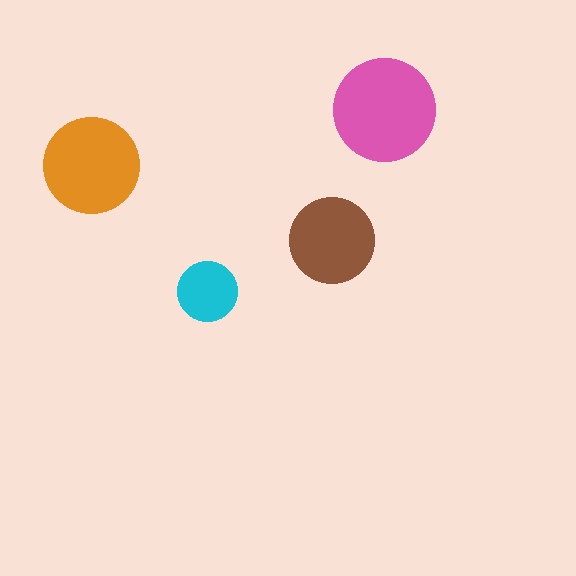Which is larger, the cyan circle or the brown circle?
The brown one.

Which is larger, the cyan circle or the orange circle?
The orange one.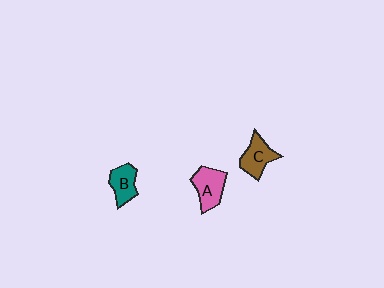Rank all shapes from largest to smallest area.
From largest to smallest: A (pink), C (brown), B (teal).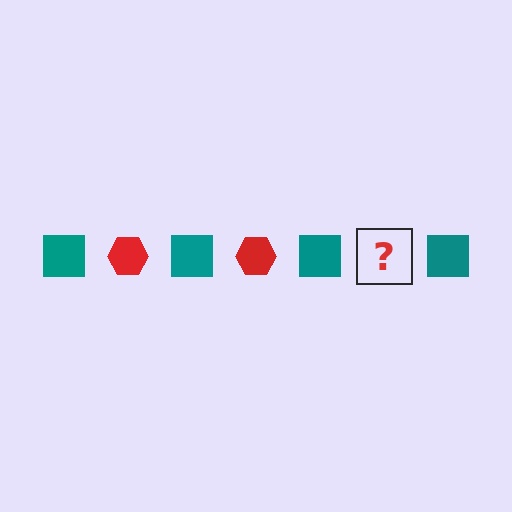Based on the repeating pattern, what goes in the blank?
The blank should be a red hexagon.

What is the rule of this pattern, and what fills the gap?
The rule is that the pattern alternates between teal square and red hexagon. The gap should be filled with a red hexagon.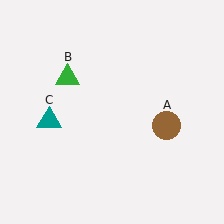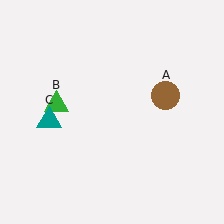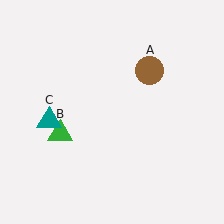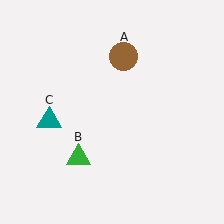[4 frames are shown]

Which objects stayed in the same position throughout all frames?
Teal triangle (object C) remained stationary.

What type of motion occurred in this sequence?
The brown circle (object A), green triangle (object B) rotated counterclockwise around the center of the scene.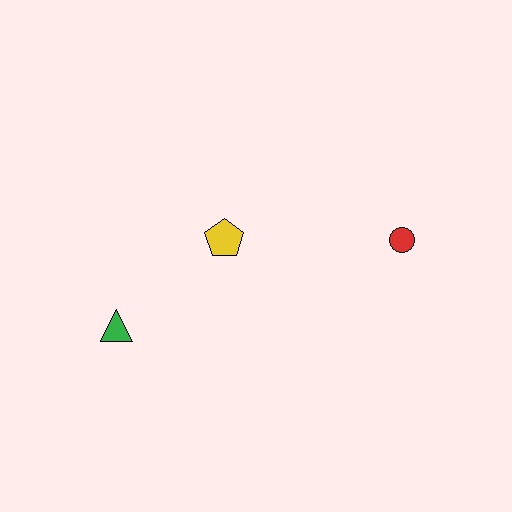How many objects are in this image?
There are 3 objects.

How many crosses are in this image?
There are no crosses.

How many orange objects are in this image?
There are no orange objects.